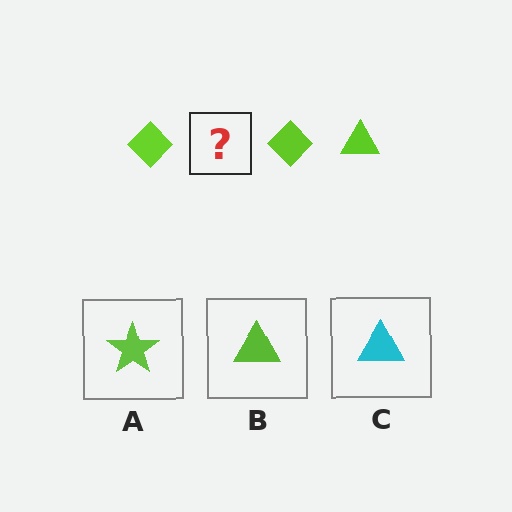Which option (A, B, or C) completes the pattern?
B.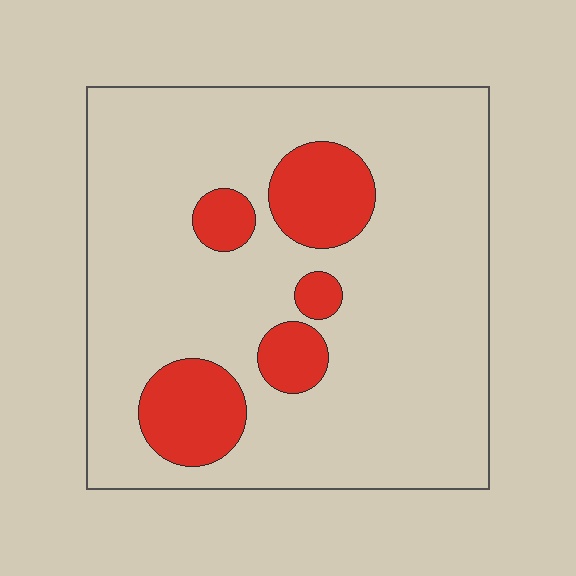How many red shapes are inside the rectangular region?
5.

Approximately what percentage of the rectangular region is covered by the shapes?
Approximately 15%.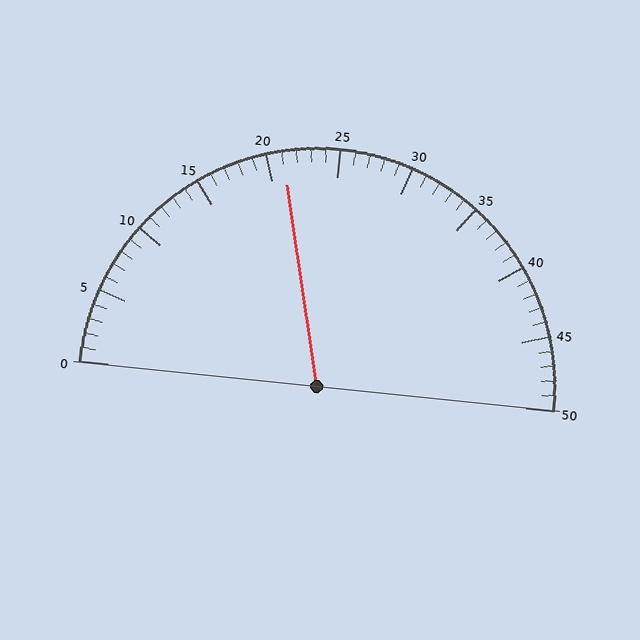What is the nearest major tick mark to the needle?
The nearest major tick mark is 20.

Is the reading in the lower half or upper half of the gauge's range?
The reading is in the lower half of the range (0 to 50).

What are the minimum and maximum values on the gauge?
The gauge ranges from 0 to 50.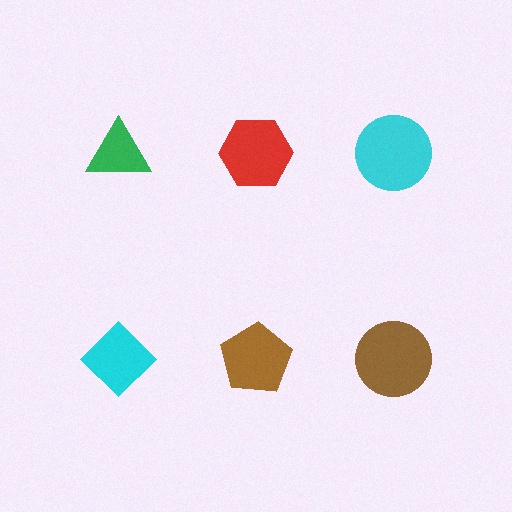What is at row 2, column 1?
A cyan diamond.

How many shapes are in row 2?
3 shapes.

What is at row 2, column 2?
A brown pentagon.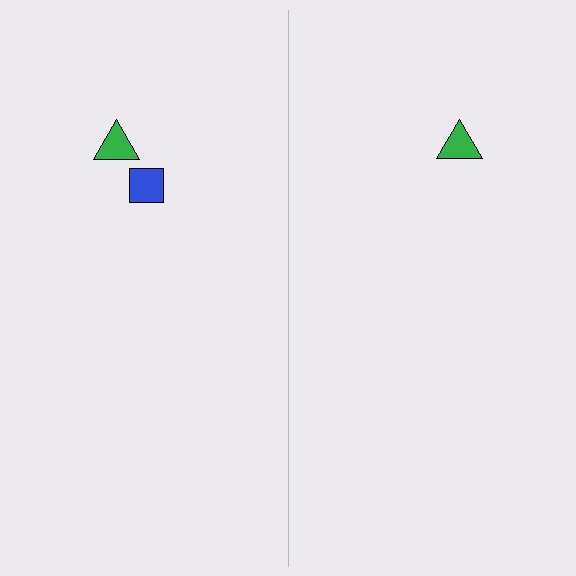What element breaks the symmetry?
A blue square is missing from the right side.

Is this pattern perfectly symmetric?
No, the pattern is not perfectly symmetric. A blue square is missing from the right side.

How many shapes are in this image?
There are 3 shapes in this image.